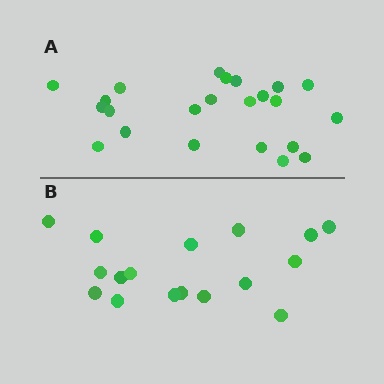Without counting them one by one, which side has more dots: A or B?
Region A (the top region) has more dots.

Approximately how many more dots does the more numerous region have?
Region A has about 6 more dots than region B.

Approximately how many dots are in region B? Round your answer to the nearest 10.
About 20 dots. (The exact count is 17, which rounds to 20.)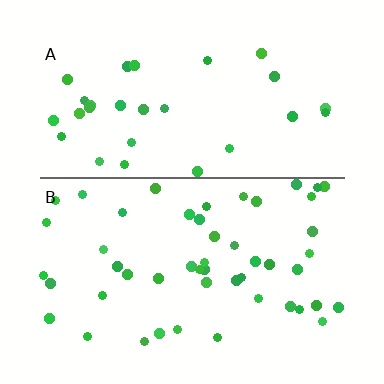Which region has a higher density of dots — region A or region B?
B (the bottom).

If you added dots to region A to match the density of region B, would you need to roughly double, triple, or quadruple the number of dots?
Approximately double.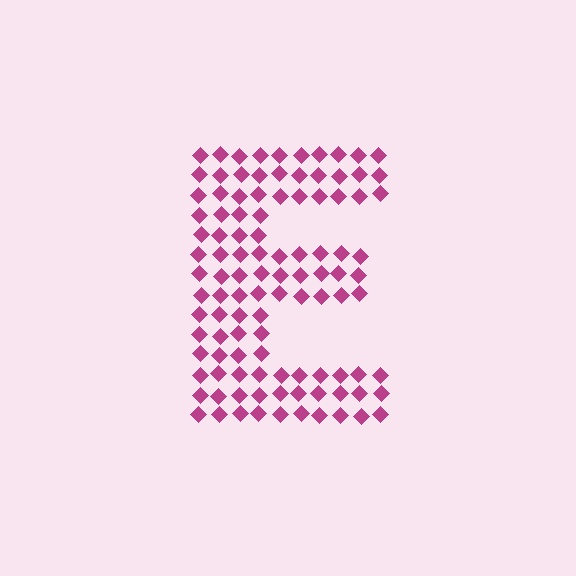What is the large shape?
The large shape is the letter E.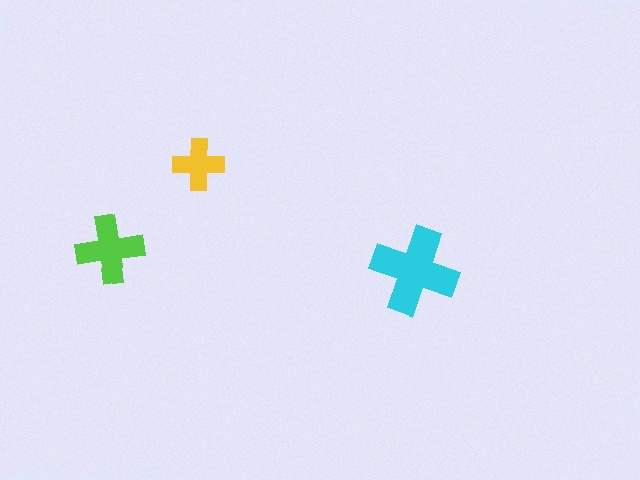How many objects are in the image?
There are 3 objects in the image.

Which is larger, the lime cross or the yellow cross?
The lime one.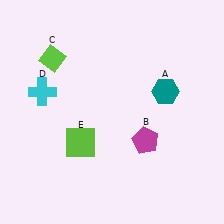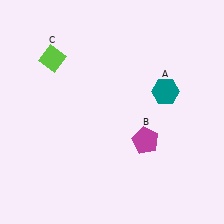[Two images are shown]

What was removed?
The cyan cross (D), the lime square (E) were removed in Image 2.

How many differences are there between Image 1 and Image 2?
There are 2 differences between the two images.